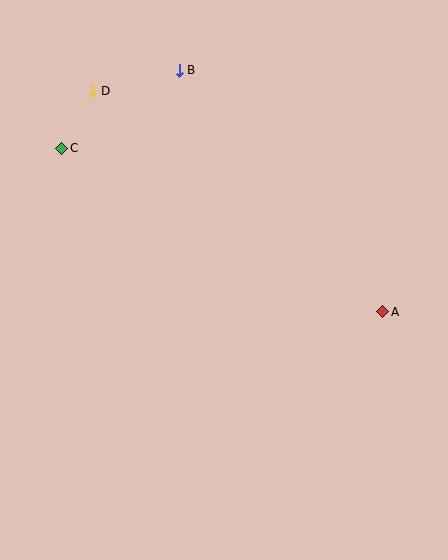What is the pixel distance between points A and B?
The distance between A and B is 316 pixels.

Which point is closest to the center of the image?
Point A at (383, 312) is closest to the center.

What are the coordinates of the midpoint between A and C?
The midpoint between A and C is at (222, 230).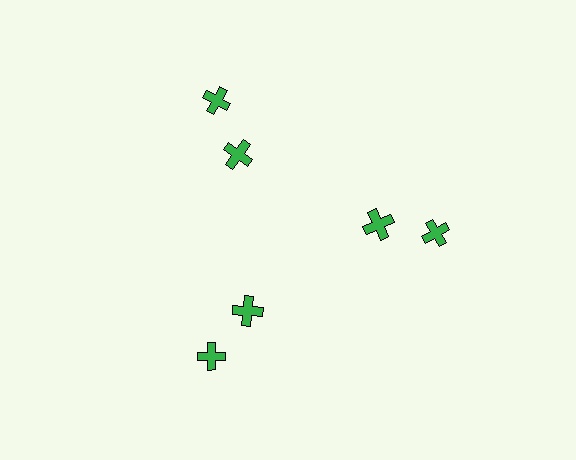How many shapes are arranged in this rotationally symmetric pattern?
There are 6 shapes, arranged in 3 groups of 2.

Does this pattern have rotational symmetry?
Yes, this pattern has 3-fold rotational symmetry. It looks the same after rotating 120 degrees around the center.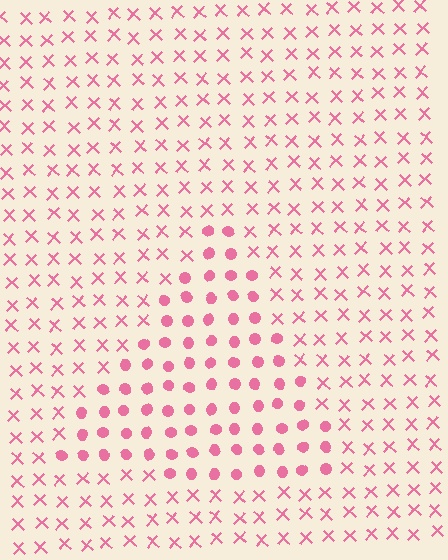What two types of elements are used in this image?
The image uses circles inside the triangle region and X marks outside it.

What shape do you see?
I see a triangle.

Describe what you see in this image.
The image is filled with small pink elements arranged in a uniform grid. A triangle-shaped region contains circles, while the surrounding area contains X marks. The boundary is defined purely by the change in element shape.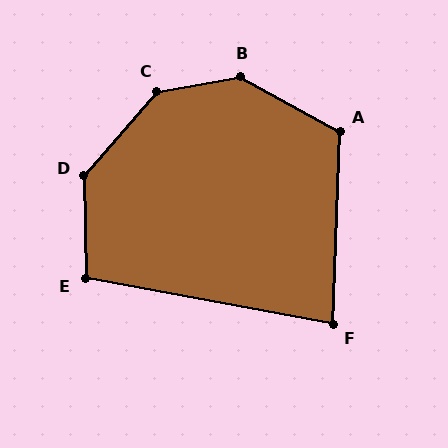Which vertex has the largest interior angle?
C, at approximately 141 degrees.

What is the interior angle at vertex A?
Approximately 117 degrees (obtuse).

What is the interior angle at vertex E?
Approximately 102 degrees (obtuse).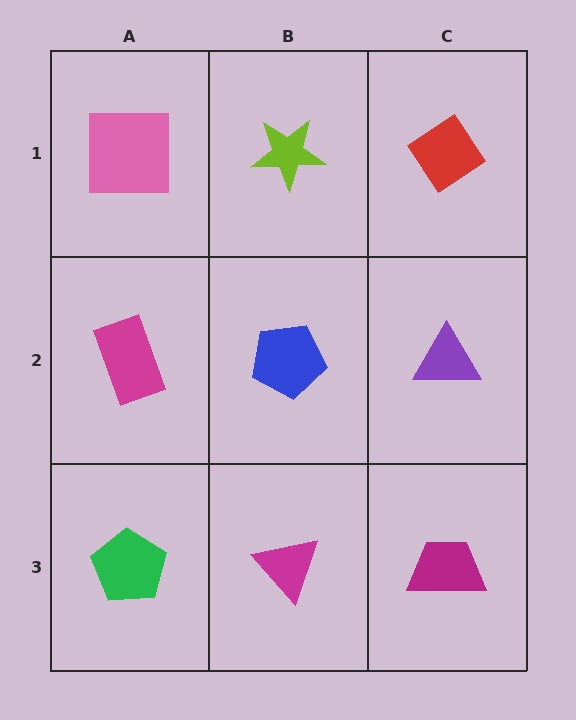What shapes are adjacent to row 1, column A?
A magenta rectangle (row 2, column A), a lime star (row 1, column B).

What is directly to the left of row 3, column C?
A magenta triangle.